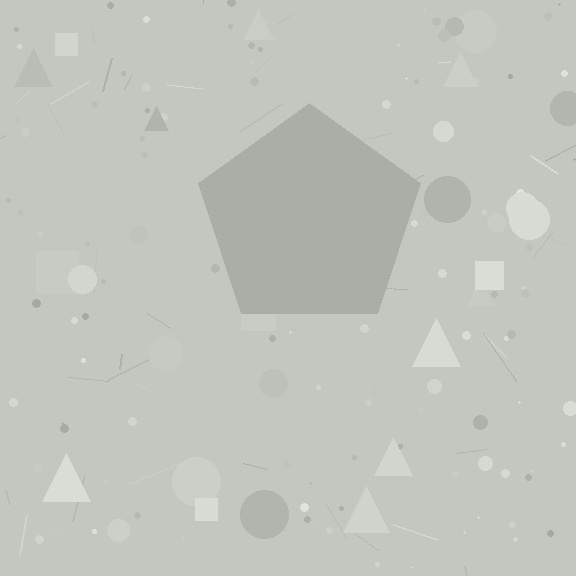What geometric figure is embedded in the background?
A pentagon is embedded in the background.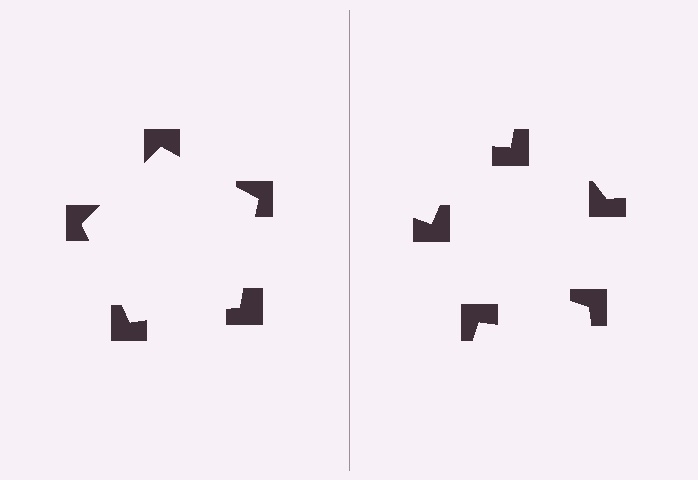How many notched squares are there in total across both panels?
10 — 5 on each side.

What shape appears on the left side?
An illusory pentagon.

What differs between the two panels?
The notched squares are positioned identically on both sides; only the wedge orientations differ. On the left they align to a pentagon; on the right they are misaligned.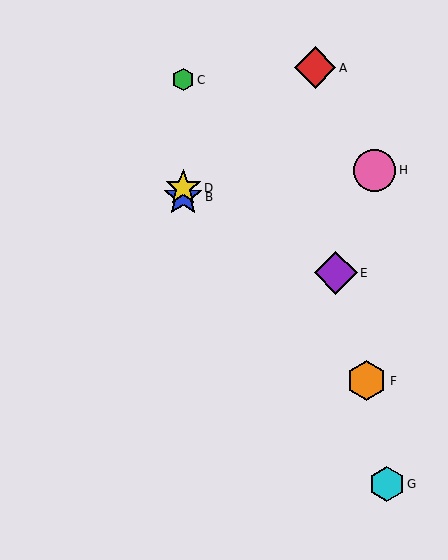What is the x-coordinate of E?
Object E is at x≈336.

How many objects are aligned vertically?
3 objects (B, C, D) are aligned vertically.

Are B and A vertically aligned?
No, B is at x≈183 and A is at x≈315.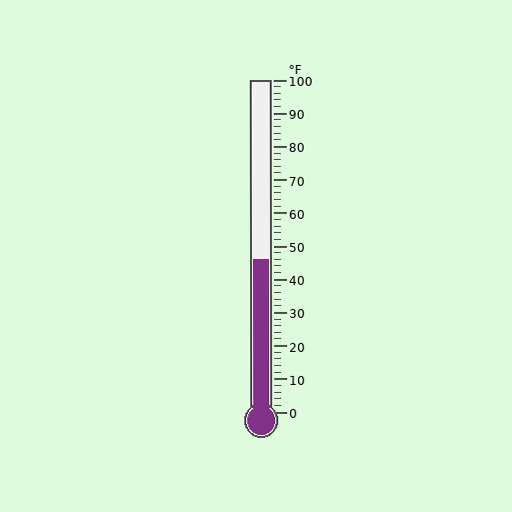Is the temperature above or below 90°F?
The temperature is below 90°F.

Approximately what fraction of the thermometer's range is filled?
The thermometer is filled to approximately 45% of its range.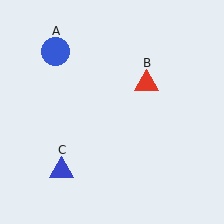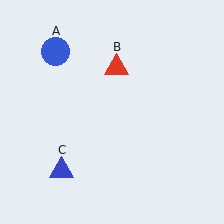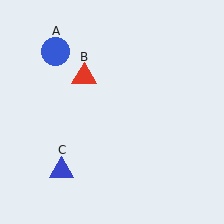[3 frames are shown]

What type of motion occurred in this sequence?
The red triangle (object B) rotated counterclockwise around the center of the scene.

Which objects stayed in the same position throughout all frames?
Blue circle (object A) and blue triangle (object C) remained stationary.